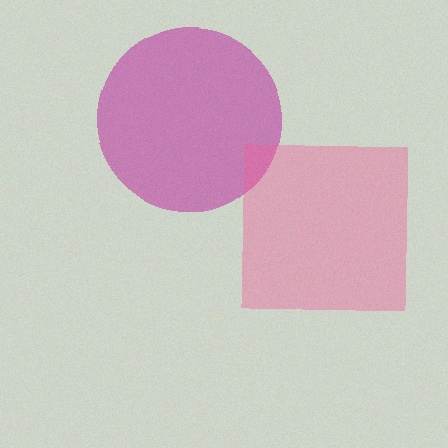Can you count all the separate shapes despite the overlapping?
Yes, there are 2 separate shapes.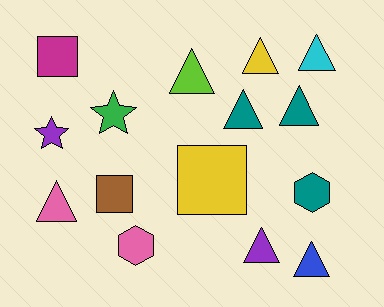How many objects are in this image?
There are 15 objects.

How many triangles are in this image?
There are 8 triangles.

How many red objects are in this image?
There are no red objects.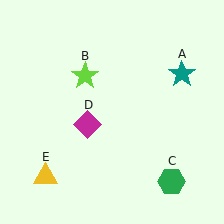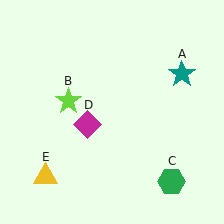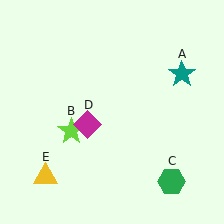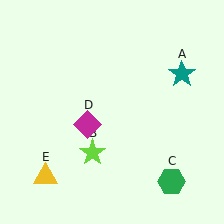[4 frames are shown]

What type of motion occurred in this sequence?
The lime star (object B) rotated counterclockwise around the center of the scene.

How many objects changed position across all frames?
1 object changed position: lime star (object B).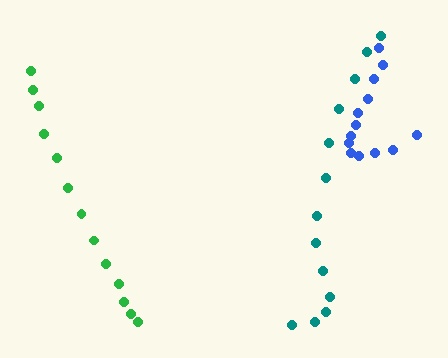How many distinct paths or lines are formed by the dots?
There are 3 distinct paths.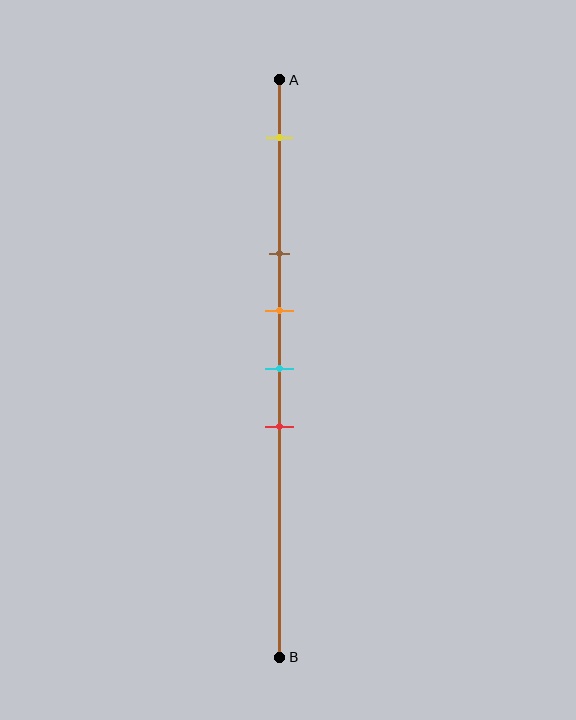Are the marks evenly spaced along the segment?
No, the marks are not evenly spaced.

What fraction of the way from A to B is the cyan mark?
The cyan mark is approximately 50% (0.5) of the way from A to B.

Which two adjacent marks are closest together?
The orange and cyan marks are the closest adjacent pair.